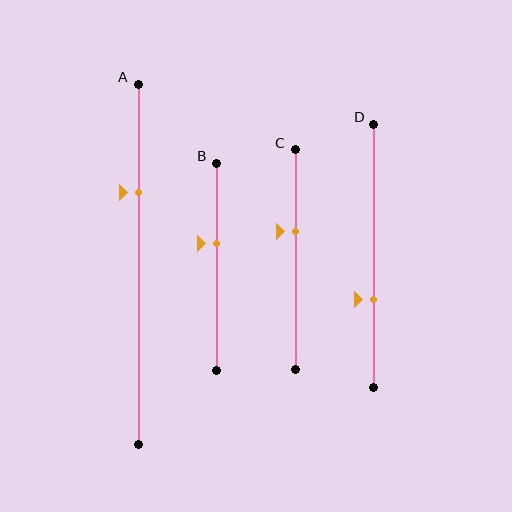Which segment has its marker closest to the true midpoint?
Segment B has its marker closest to the true midpoint.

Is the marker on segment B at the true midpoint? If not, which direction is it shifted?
No, the marker on segment B is shifted upward by about 11% of the segment length.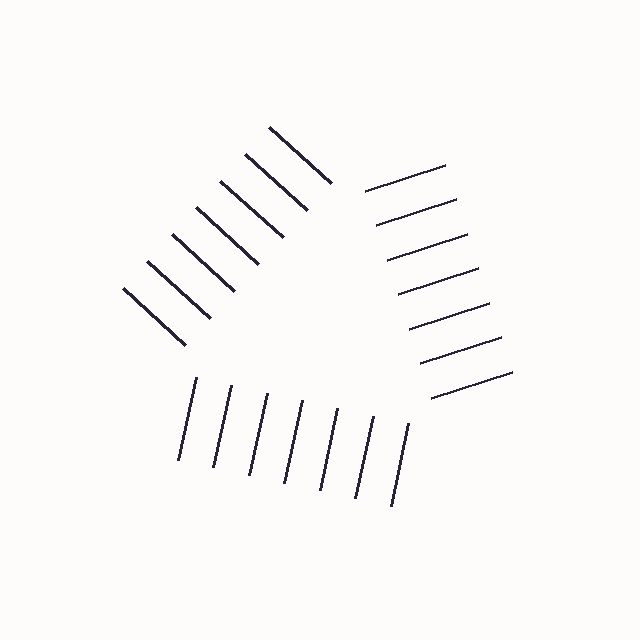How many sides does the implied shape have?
3 sides — the line-ends trace a triangle.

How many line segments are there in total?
21 — 7 along each of the 3 edges.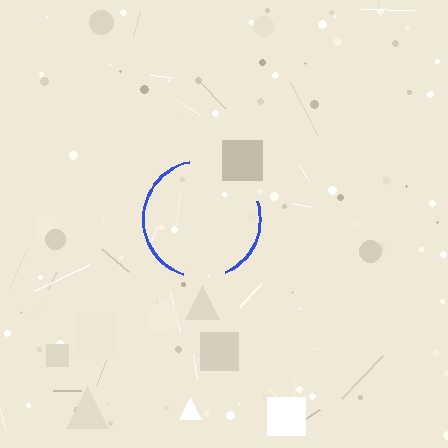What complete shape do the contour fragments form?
The contour fragments form a circle.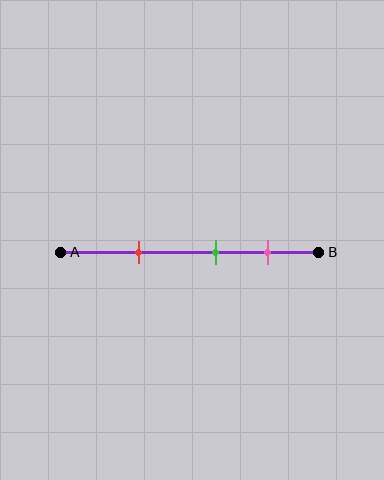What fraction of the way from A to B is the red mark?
The red mark is approximately 30% (0.3) of the way from A to B.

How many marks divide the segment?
There are 3 marks dividing the segment.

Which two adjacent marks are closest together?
The green and pink marks are the closest adjacent pair.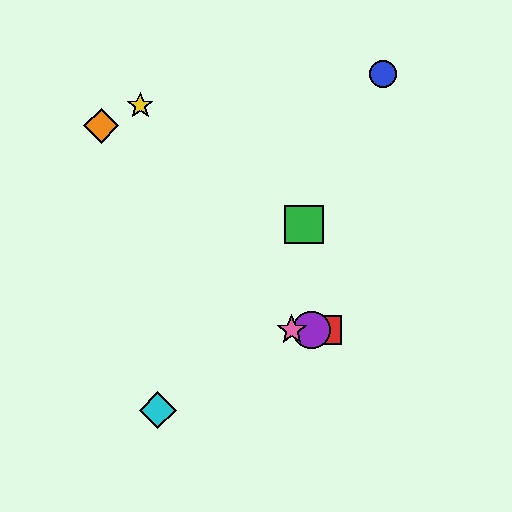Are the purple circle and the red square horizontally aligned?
Yes, both are at y≈330.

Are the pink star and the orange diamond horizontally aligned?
No, the pink star is at y≈330 and the orange diamond is at y≈126.